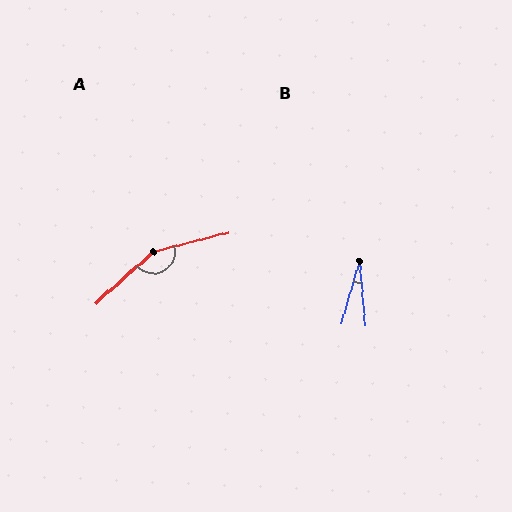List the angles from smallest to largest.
B (21°), A (153°).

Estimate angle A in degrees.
Approximately 153 degrees.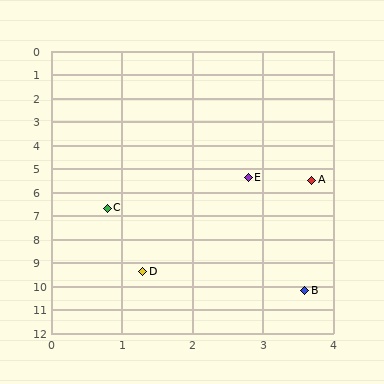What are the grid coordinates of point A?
Point A is at approximately (3.7, 5.5).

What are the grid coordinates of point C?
Point C is at approximately (0.8, 6.7).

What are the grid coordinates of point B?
Point B is at approximately (3.6, 10.2).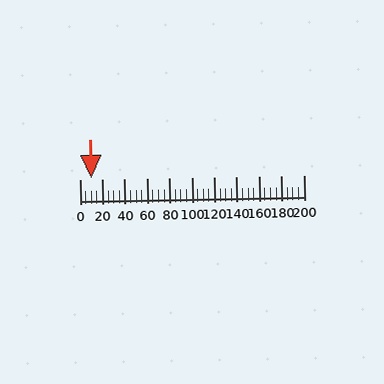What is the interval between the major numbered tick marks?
The major tick marks are spaced 20 units apart.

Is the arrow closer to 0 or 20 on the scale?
The arrow is closer to 20.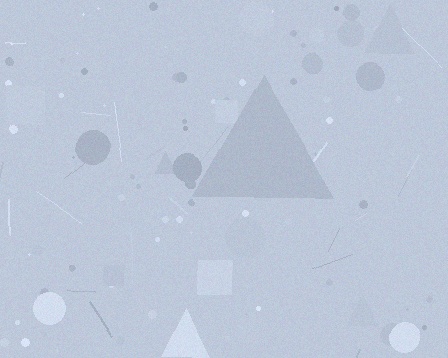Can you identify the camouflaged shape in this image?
The camouflaged shape is a triangle.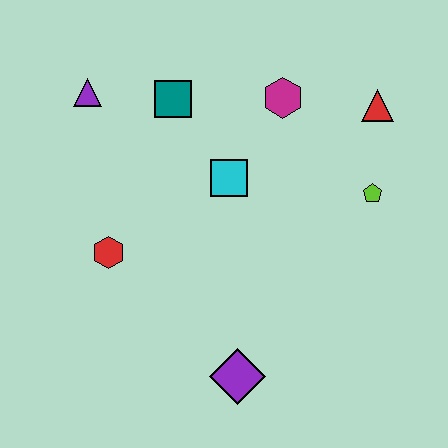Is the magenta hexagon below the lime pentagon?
No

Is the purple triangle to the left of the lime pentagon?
Yes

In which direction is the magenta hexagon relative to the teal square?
The magenta hexagon is to the right of the teal square.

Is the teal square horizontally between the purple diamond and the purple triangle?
Yes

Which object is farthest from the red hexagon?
The red triangle is farthest from the red hexagon.